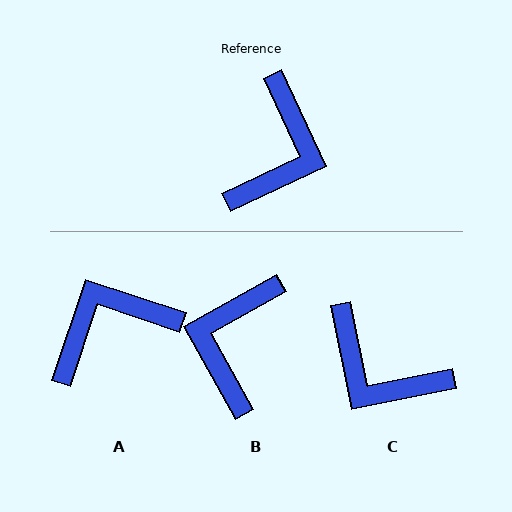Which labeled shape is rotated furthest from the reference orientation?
B, about 176 degrees away.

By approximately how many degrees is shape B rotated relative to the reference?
Approximately 176 degrees clockwise.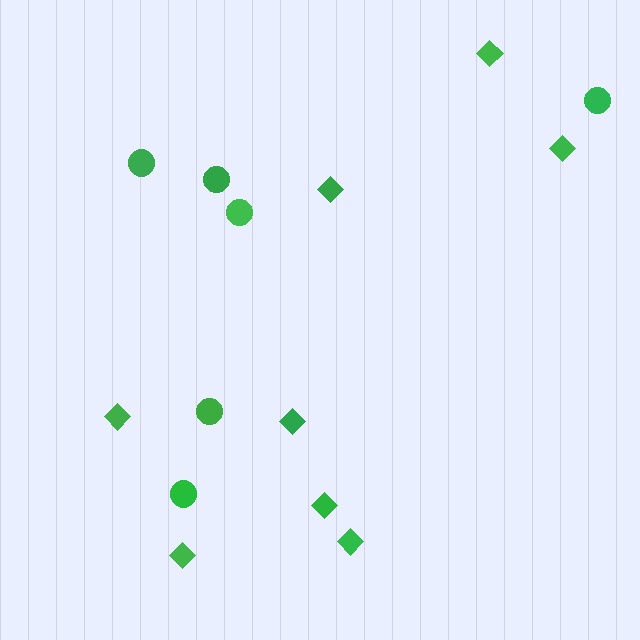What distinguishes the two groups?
There are 2 groups: one group of diamonds (8) and one group of circles (6).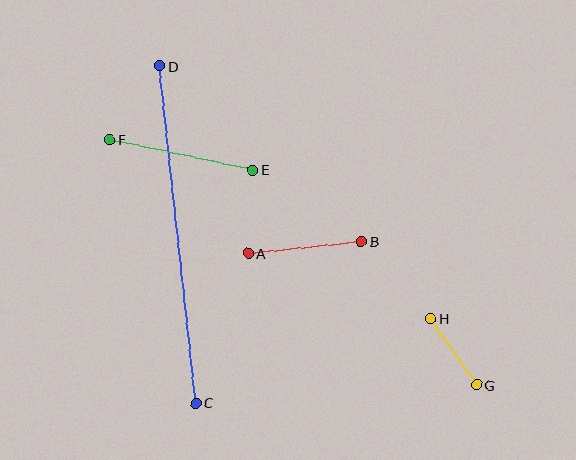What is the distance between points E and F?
The distance is approximately 146 pixels.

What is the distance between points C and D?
The distance is approximately 339 pixels.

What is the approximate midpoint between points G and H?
The midpoint is at approximately (454, 352) pixels.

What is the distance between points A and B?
The distance is approximately 113 pixels.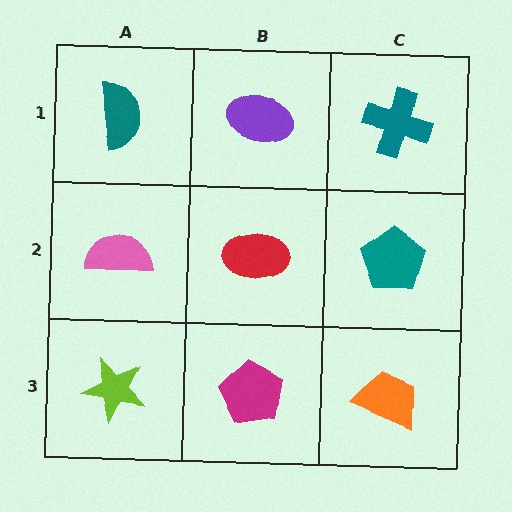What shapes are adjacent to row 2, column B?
A purple ellipse (row 1, column B), a magenta pentagon (row 3, column B), a pink semicircle (row 2, column A), a teal pentagon (row 2, column C).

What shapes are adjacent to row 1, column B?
A red ellipse (row 2, column B), a teal semicircle (row 1, column A), a teal cross (row 1, column C).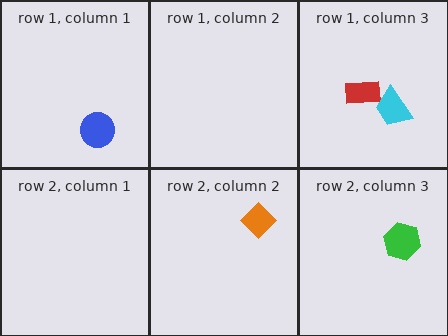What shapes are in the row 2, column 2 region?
The orange diamond.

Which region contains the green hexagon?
The row 2, column 3 region.